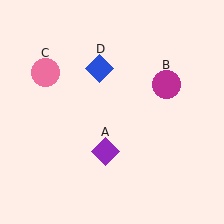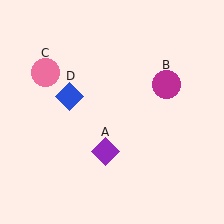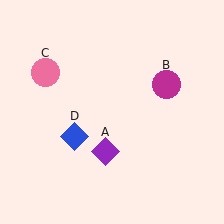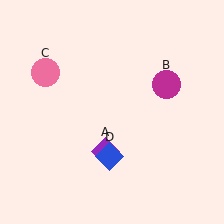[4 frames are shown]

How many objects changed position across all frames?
1 object changed position: blue diamond (object D).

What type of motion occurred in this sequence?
The blue diamond (object D) rotated counterclockwise around the center of the scene.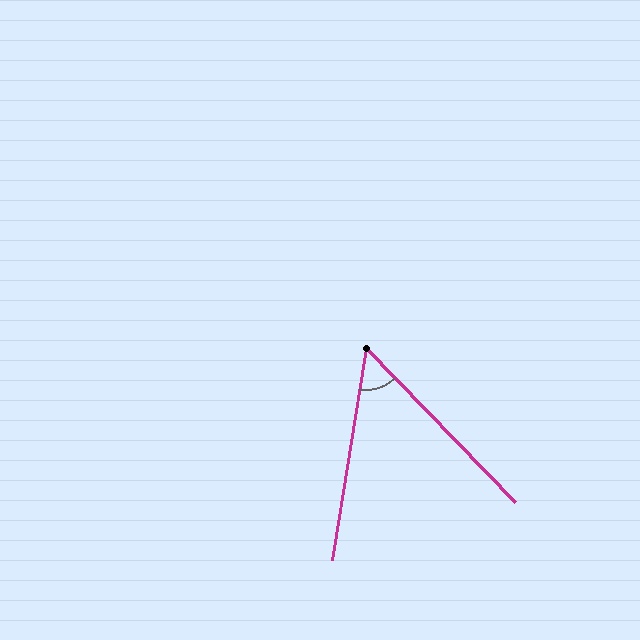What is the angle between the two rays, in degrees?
Approximately 53 degrees.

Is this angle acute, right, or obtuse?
It is acute.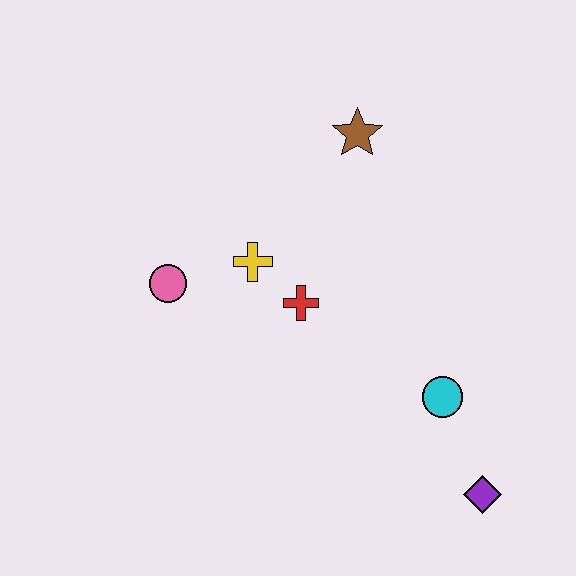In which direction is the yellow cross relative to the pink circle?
The yellow cross is to the right of the pink circle.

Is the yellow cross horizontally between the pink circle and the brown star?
Yes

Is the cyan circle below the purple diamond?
No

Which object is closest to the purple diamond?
The cyan circle is closest to the purple diamond.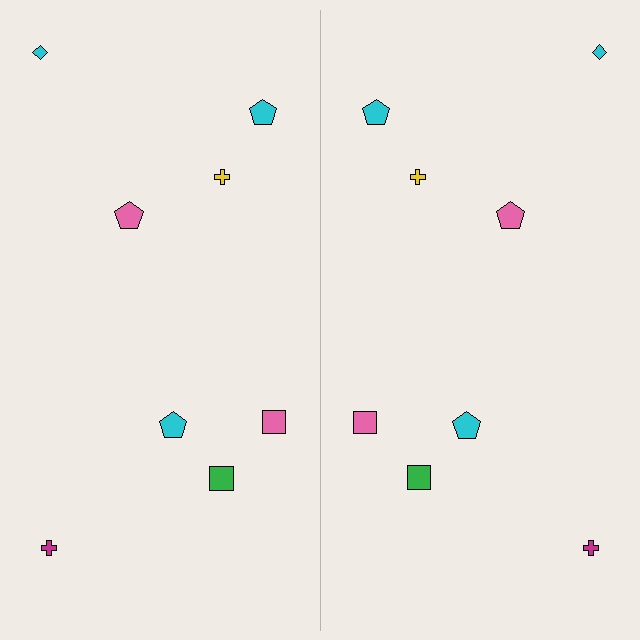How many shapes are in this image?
There are 16 shapes in this image.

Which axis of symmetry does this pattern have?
The pattern has a vertical axis of symmetry running through the center of the image.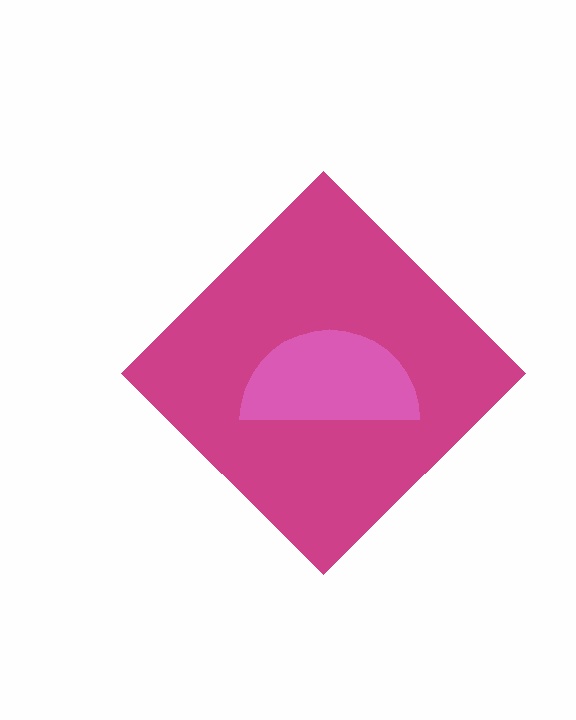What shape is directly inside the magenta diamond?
The pink semicircle.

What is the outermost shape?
The magenta diamond.